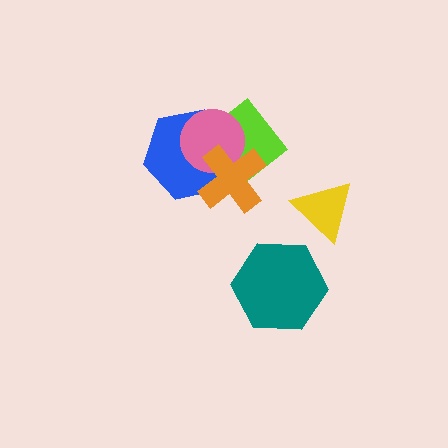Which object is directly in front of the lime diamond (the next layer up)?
The blue hexagon is directly in front of the lime diamond.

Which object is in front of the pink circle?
The orange cross is in front of the pink circle.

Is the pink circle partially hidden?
Yes, it is partially covered by another shape.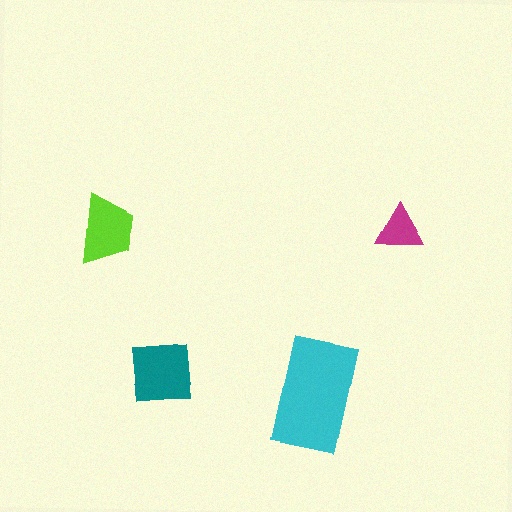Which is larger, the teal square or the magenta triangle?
The teal square.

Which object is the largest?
The cyan rectangle.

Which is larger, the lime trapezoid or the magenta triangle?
The lime trapezoid.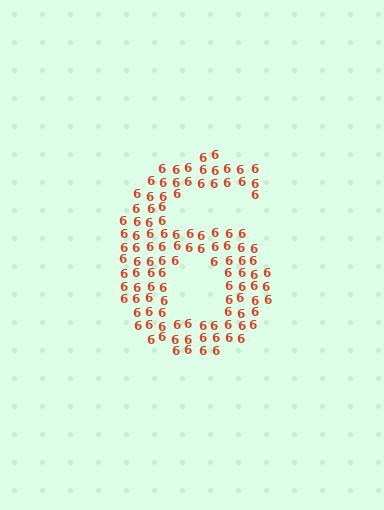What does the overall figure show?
The overall figure shows the digit 6.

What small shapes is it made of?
It is made of small digit 6's.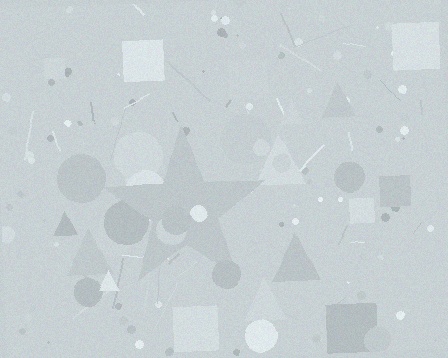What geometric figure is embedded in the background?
A star is embedded in the background.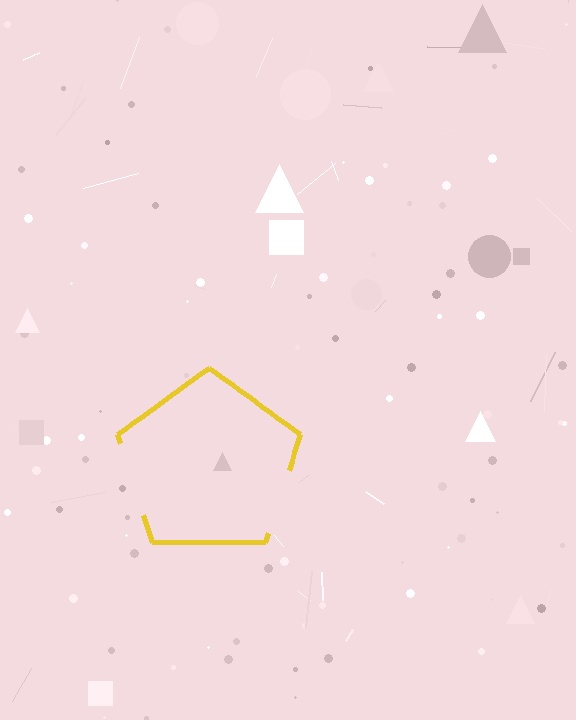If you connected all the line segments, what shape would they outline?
They would outline a pentagon.